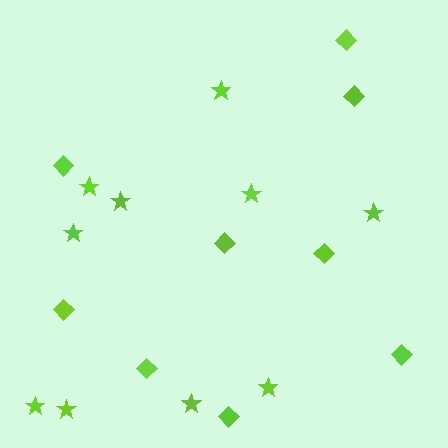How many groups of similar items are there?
There are 2 groups: one group of stars (10) and one group of diamonds (9).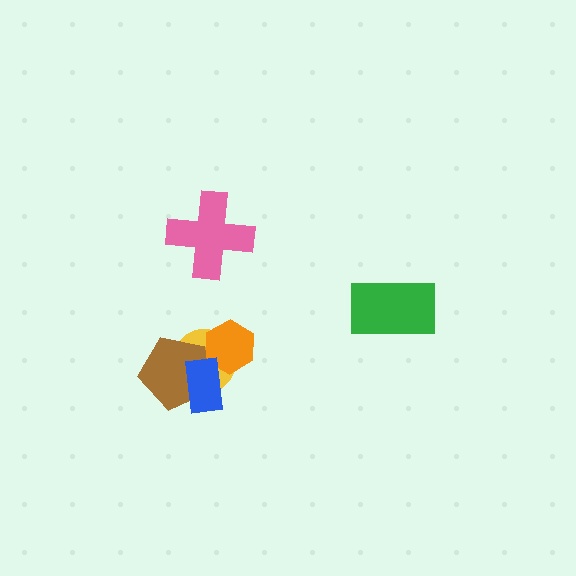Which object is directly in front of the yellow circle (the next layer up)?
The orange hexagon is directly in front of the yellow circle.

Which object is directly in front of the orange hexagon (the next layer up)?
The brown pentagon is directly in front of the orange hexagon.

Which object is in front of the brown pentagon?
The blue rectangle is in front of the brown pentagon.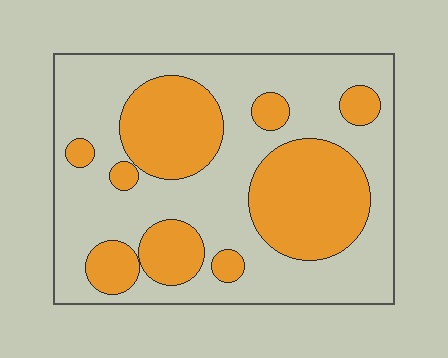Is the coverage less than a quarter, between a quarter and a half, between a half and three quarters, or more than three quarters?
Between a quarter and a half.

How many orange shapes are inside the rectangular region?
9.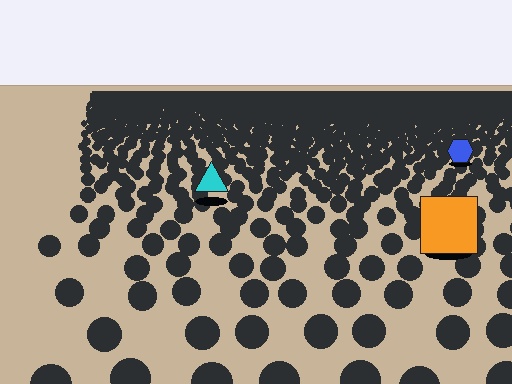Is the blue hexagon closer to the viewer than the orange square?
No. The orange square is closer — you can tell from the texture gradient: the ground texture is coarser near it.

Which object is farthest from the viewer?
The blue hexagon is farthest from the viewer. It appears smaller and the ground texture around it is denser.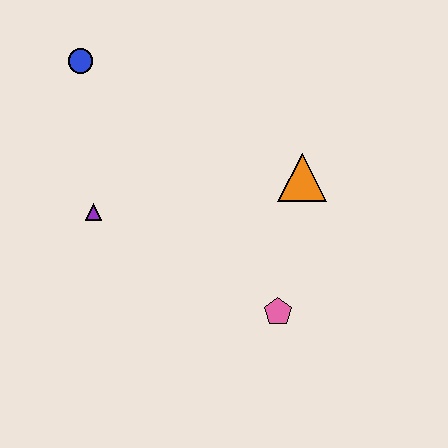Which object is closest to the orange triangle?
The pink pentagon is closest to the orange triangle.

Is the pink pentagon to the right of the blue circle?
Yes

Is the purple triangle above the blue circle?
No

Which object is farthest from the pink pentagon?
The blue circle is farthest from the pink pentagon.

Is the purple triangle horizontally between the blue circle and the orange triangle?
Yes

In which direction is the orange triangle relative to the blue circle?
The orange triangle is to the right of the blue circle.